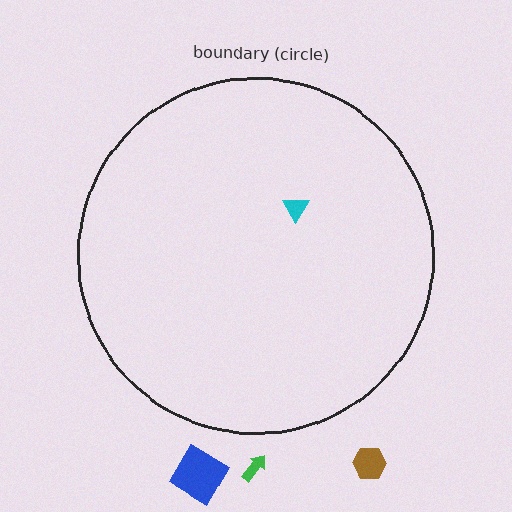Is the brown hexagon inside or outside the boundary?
Outside.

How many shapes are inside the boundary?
1 inside, 3 outside.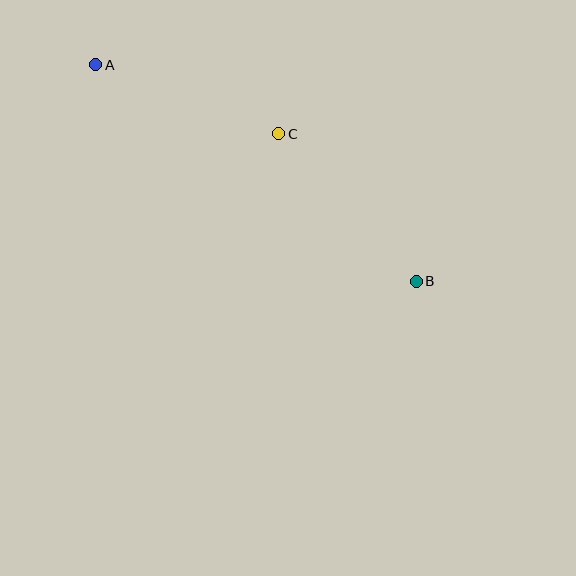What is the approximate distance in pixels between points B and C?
The distance between B and C is approximately 202 pixels.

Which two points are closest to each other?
Points A and C are closest to each other.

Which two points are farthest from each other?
Points A and B are farthest from each other.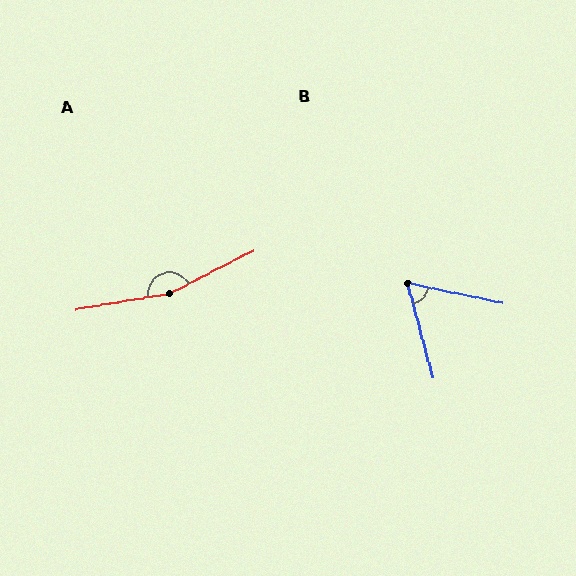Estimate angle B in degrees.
Approximately 63 degrees.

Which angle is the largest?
A, at approximately 162 degrees.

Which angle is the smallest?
B, at approximately 63 degrees.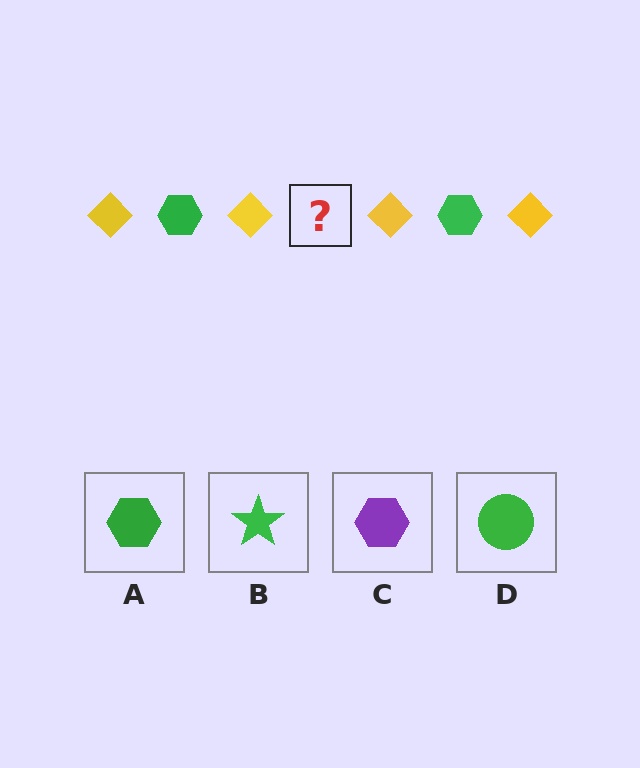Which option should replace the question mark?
Option A.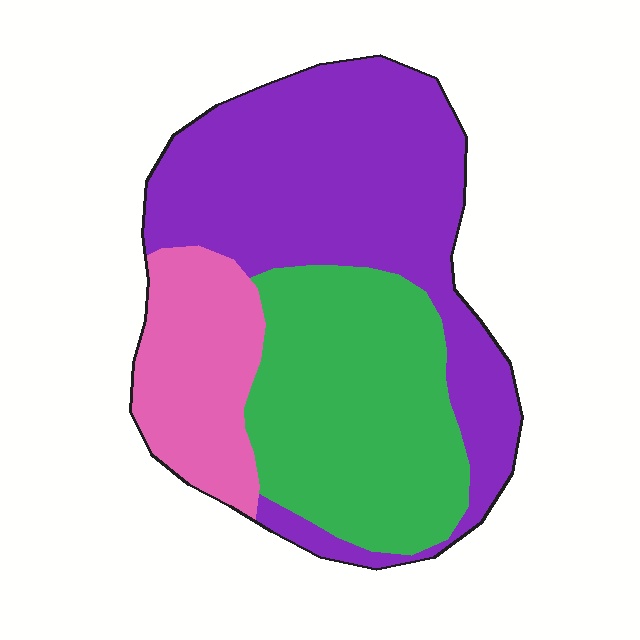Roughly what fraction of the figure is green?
Green takes up about one third (1/3) of the figure.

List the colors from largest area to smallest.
From largest to smallest: purple, green, pink.